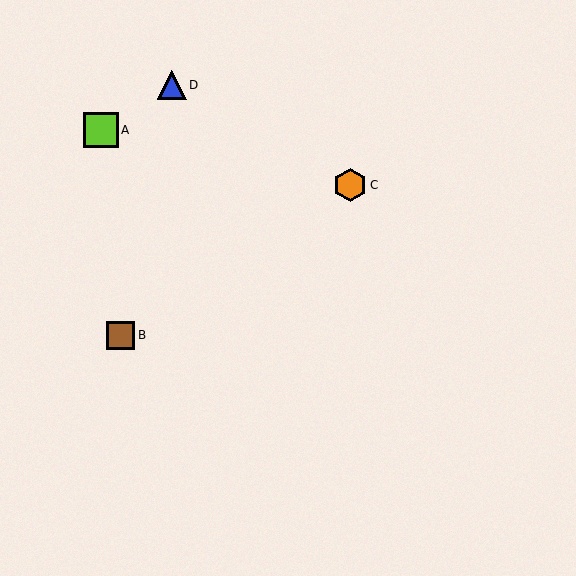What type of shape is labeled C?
Shape C is an orange hexagon.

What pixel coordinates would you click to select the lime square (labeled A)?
Click at (101, 130) to select the lime square A.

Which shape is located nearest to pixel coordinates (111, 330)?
The brown square (labeled B) at (121, 335) is nearest to that location.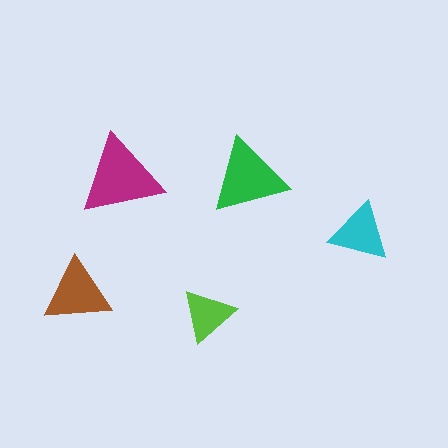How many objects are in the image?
There are 5 objects in the image.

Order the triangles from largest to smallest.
the magenta one, the green one, the brown one, the cyan one, the lime one.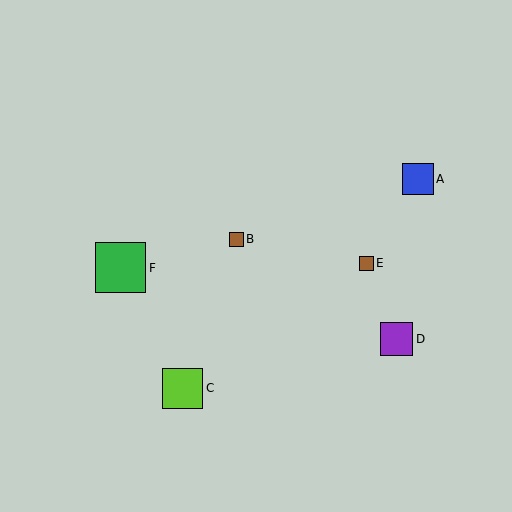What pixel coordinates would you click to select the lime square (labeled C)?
Click at (182, 388) to select the lime square C.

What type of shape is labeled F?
Shape F is a green square.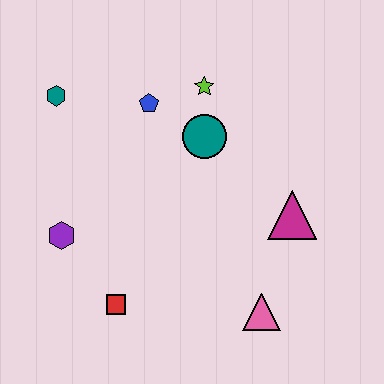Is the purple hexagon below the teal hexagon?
Yes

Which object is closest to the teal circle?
The lime star is closest to the teal circle.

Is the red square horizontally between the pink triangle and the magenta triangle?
No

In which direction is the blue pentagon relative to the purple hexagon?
The blue pentagon is above the purple hexagon.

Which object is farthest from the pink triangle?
The teal hexagon is farthest from the pink triangle.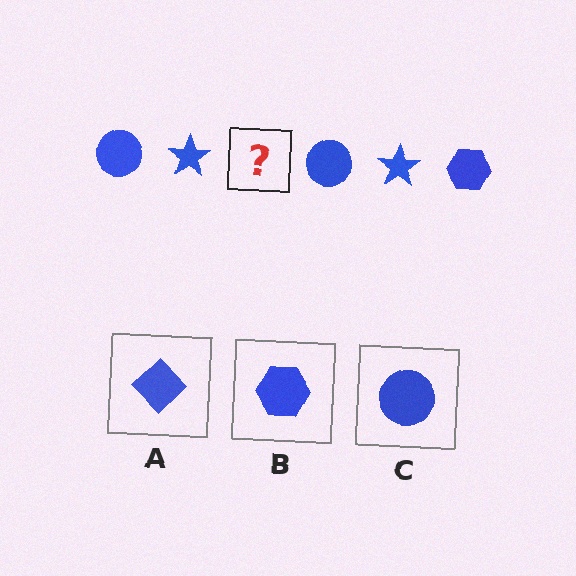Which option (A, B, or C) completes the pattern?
B.